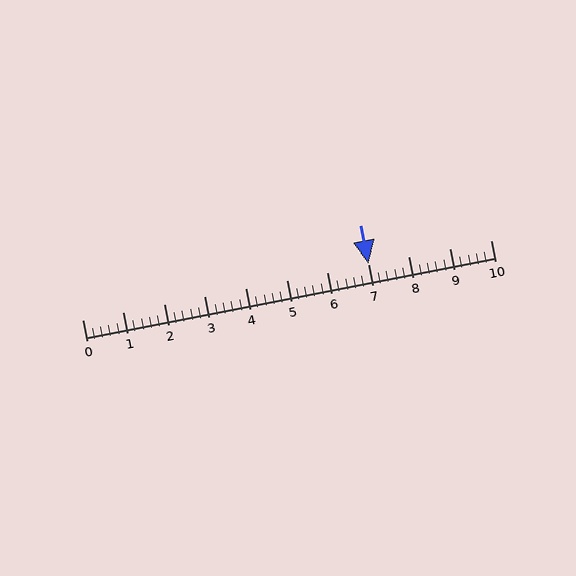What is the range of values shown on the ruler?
The ruler shows values from 0 to 10.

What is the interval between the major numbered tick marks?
The major tick marks are spaced 1 units apart.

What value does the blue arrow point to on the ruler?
The blue arrow points to approximately 7.0.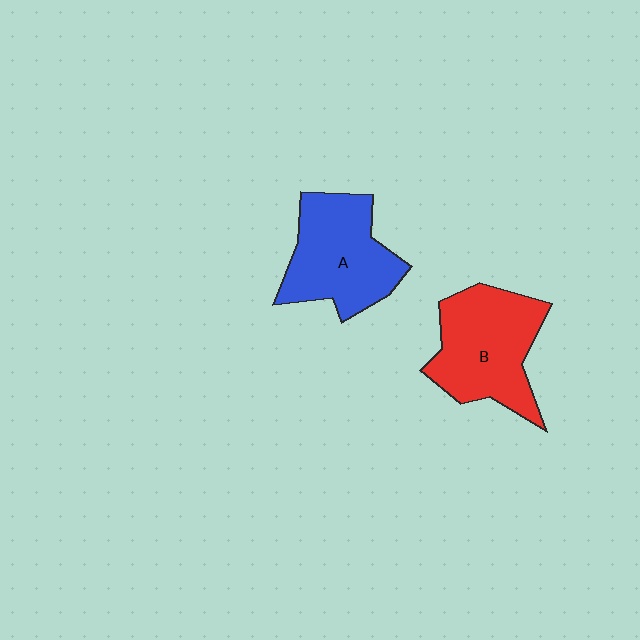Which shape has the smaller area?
Shape A (blue).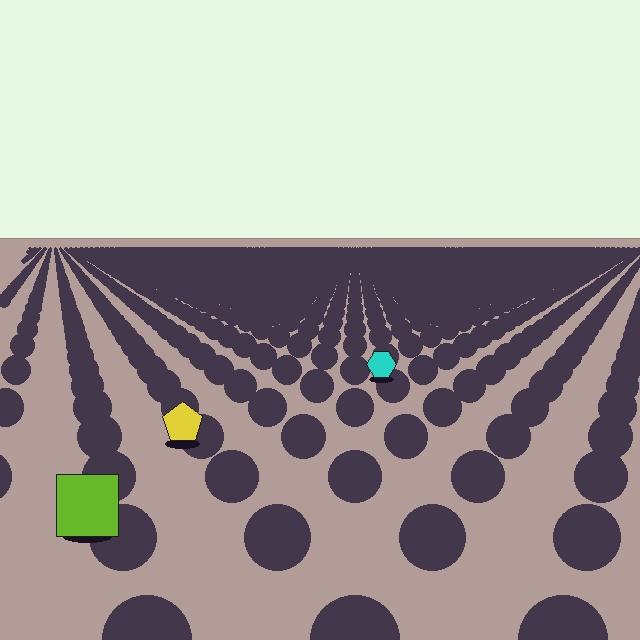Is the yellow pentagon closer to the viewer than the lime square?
No. The lime square is closer — you can tell from the texture gradient: the ground texture is coarser near it.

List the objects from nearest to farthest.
From nearest to farthest: the lime square, the yellow pentagon, the cyan hexagon.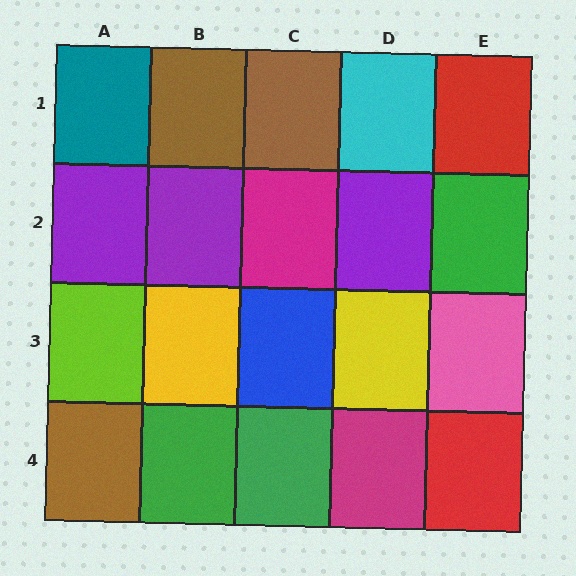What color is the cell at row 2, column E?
Green.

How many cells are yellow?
2 cells are yellow.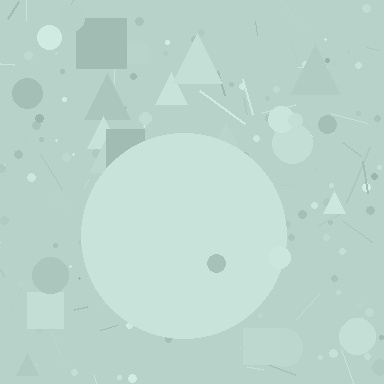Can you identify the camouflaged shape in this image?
The camouflaged shape is a circle.